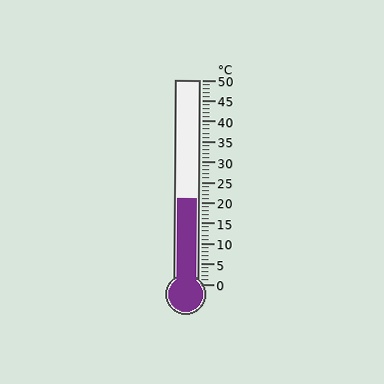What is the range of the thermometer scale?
The thermometer scale ranges from 0°C to 50°C.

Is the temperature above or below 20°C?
The temperature is above 20°C.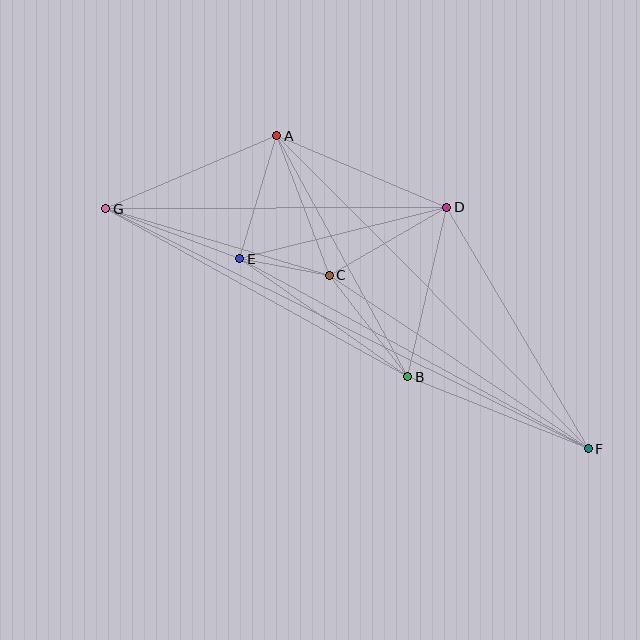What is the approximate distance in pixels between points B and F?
The distance between B and F is approximately 194 pixels.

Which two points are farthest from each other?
Points F and G are farthest from each other.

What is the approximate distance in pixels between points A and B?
The distance between A and B is approximately 274 pixels.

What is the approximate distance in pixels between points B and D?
The distance between B and D is approximately 174 pixels.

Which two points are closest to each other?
Points C and E are closest to each other.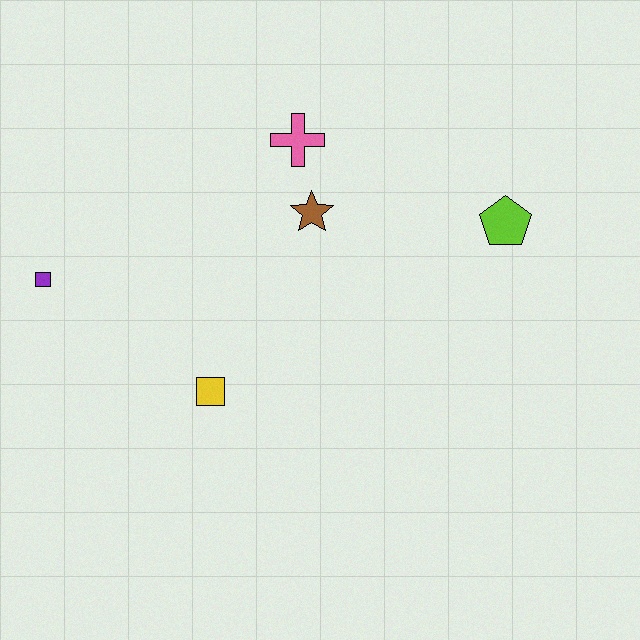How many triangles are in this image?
There are no triangles.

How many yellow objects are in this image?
There is 1 yellow object.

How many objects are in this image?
There are 5 objects.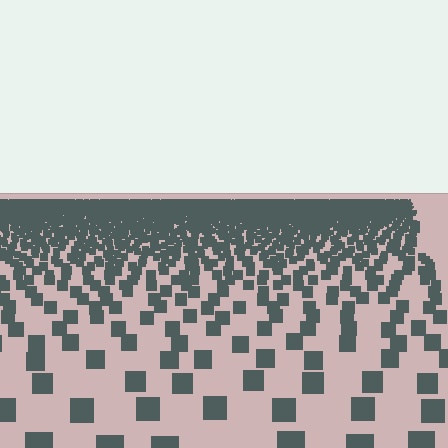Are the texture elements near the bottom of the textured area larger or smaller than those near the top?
Larger. Near the bottom, elements are closer to the viewer and appear at a bigger on-screen size.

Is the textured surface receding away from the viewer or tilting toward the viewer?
The surface is receding away from the viewer. Texture elements get smaller and denser toward the top.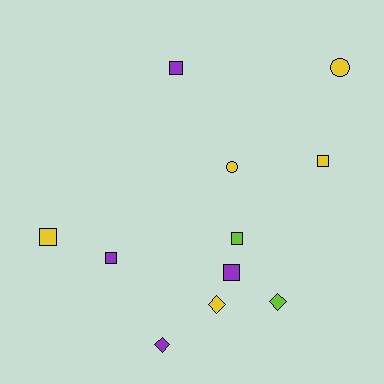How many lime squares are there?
There is 1 lime square.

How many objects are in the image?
There are 11 objects.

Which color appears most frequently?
Yellow, with 5 objects.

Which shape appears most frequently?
Square, with 6 objects.